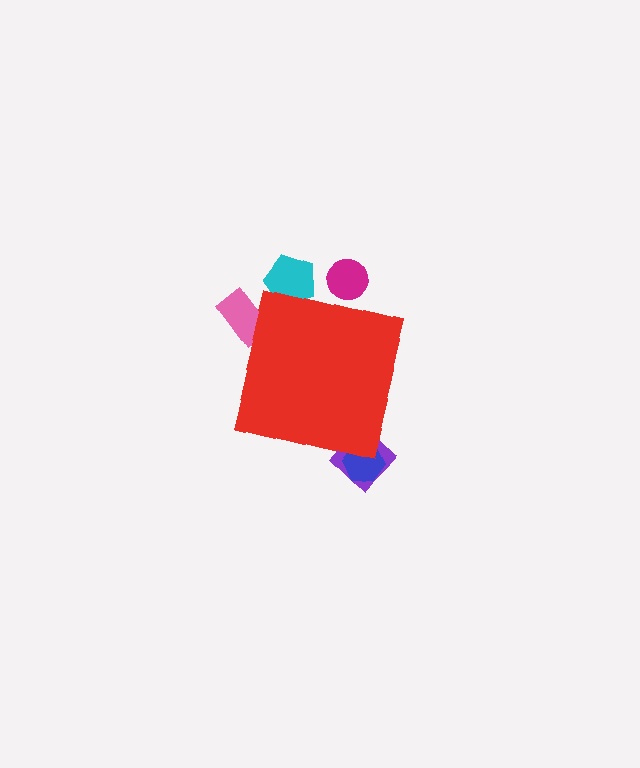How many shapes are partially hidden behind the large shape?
5 shapes are partially hidden.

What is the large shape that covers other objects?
A red square.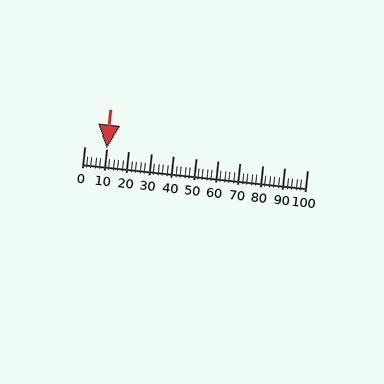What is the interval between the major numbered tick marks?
The major tick marks are spaced 10 units apart.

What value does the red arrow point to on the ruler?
The red arrow points to approximately 10.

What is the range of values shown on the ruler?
The ruler shows values from 0 to 100.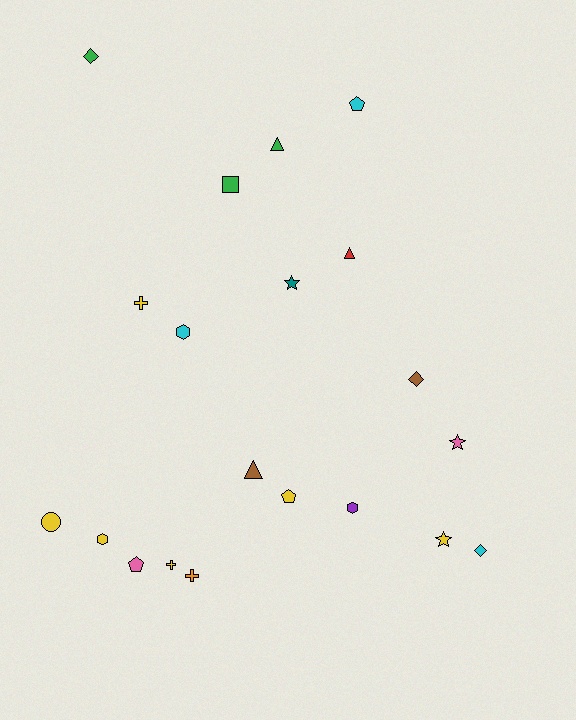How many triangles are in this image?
There are 3 triangles.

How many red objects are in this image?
There is 1 red object.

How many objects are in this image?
There are 20 objects.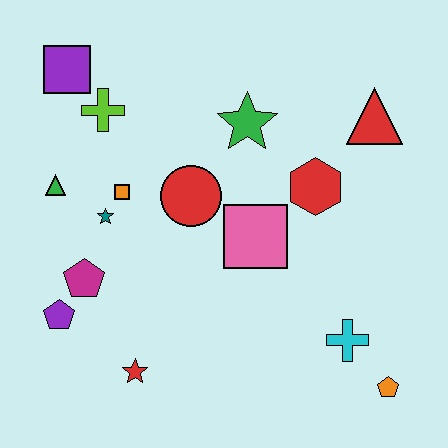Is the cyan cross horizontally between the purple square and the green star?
No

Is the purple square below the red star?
No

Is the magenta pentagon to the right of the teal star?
No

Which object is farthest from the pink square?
The purple square is farthest from the pink square.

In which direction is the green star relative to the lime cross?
The green star is to the right of the lime cross.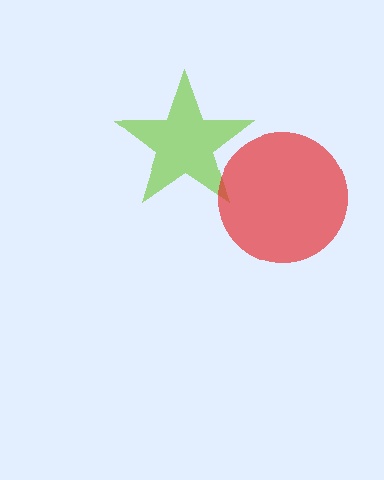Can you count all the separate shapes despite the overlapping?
Yes, there are 2 separate shapes.